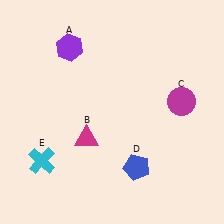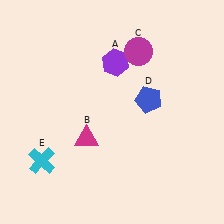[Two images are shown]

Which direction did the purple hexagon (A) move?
The purple hexagon (A) moved right.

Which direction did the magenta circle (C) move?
The magenta circle (C) moved up.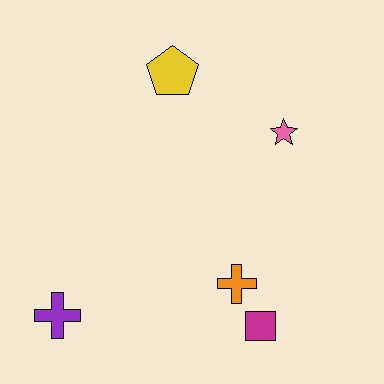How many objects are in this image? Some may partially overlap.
There are 5 objects.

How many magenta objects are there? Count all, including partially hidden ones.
There is 1 magenta object.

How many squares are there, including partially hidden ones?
There is 1 square.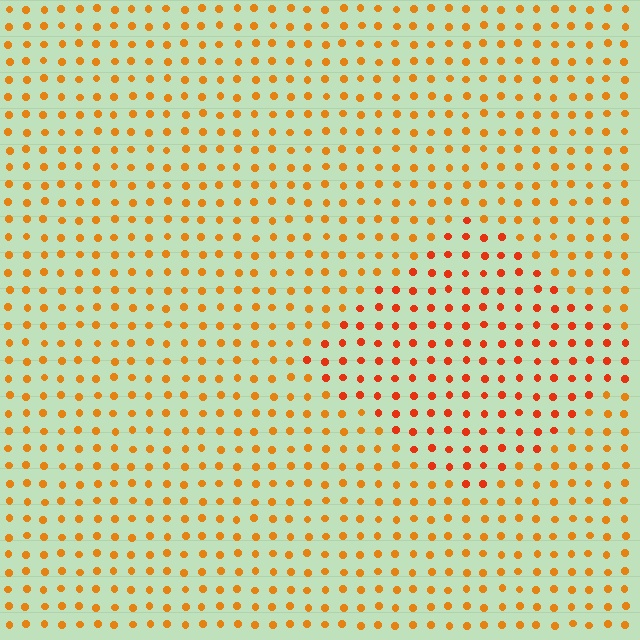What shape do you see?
I see a diamond.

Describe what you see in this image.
The image is filled with small orange elements in a uniform arrangement. A diamond-shaped region is visible where the elements are tinted to a slightly different hue, forming a subtle color boundary.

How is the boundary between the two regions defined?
The boundary is defined purely by a slight shift in hue (about 23 degrees). Spacing, size, and orientation are identical on both sides.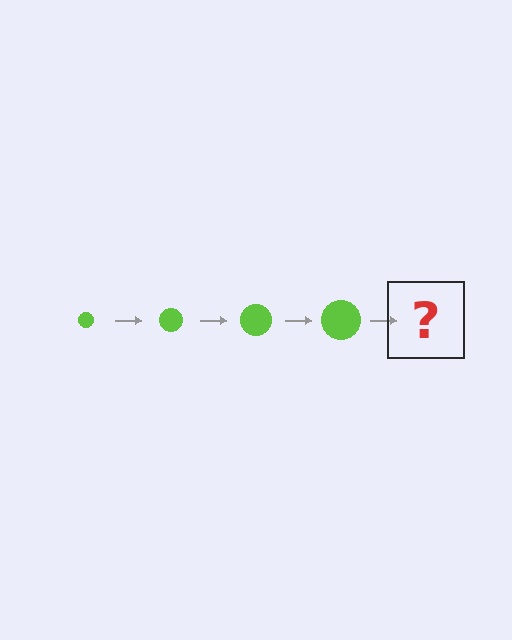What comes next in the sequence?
The next element should be a lime circle, larger than the previous one.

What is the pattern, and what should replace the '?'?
The pattern is that the circle gets progressively larger each step. The '?' should be a lime circle, larger than the previous one.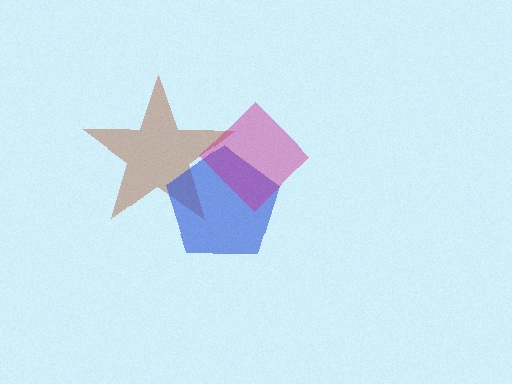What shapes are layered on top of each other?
The layered shapes are: a brown star, a blue pentagon, a magenta diamond.